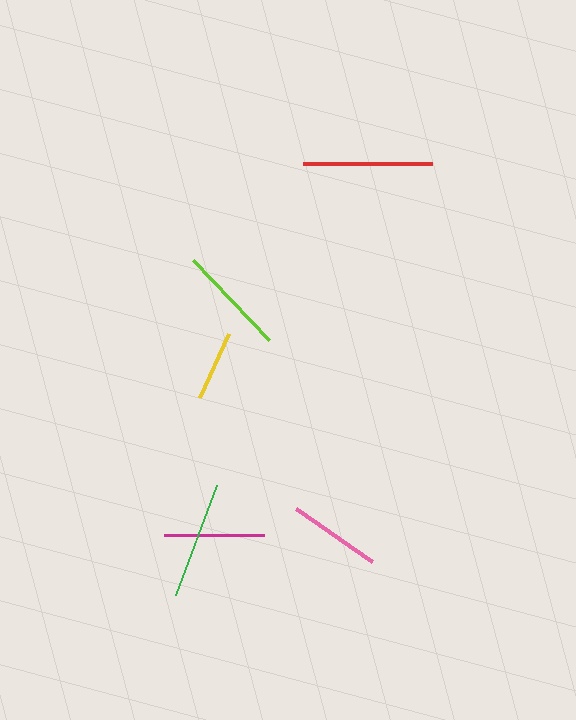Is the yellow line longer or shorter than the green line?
The green line is longer than the yellow line.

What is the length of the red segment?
The red segment is approximately 129 pixels long.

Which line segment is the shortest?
The yellow line is the shortest at approximately 70 pixels.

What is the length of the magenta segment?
The magenta segment is approximately 100 pixels long.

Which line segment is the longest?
The red line is the longest at approximately 129 pixels.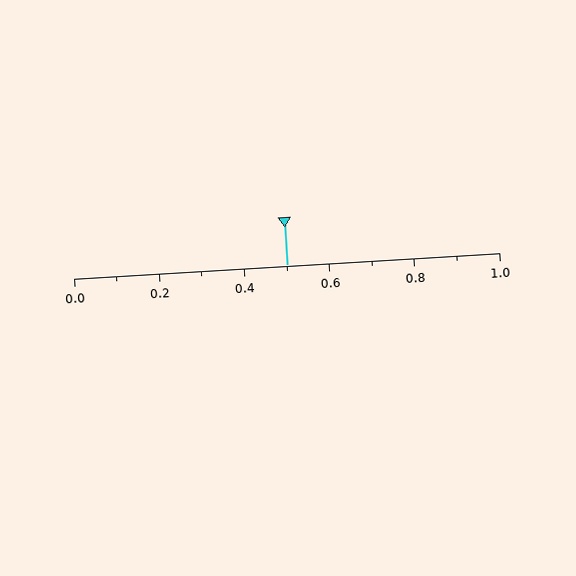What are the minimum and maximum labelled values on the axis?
The axis runs from 0.0 to 1.0.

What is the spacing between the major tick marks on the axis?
The major ticks are spaced 0.2 apart.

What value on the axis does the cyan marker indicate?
The marker indicates approximately 0.5.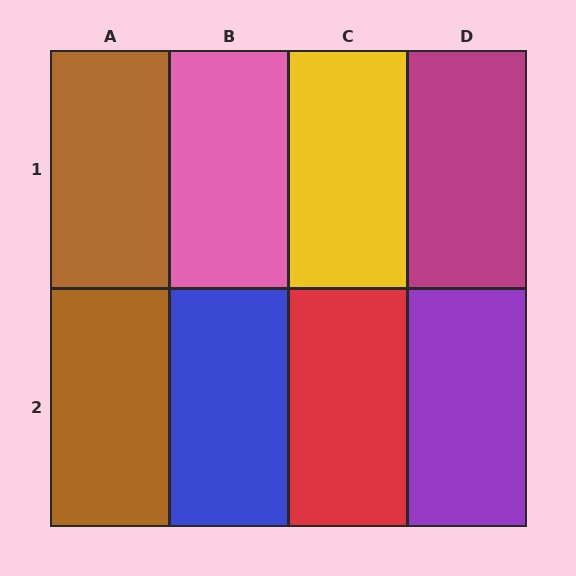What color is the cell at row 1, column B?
Pink.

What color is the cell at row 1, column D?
Magenta.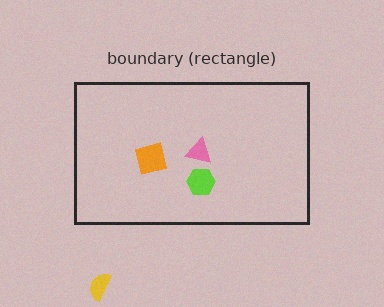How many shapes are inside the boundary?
3 inside, 1 outside.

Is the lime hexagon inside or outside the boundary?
Inside.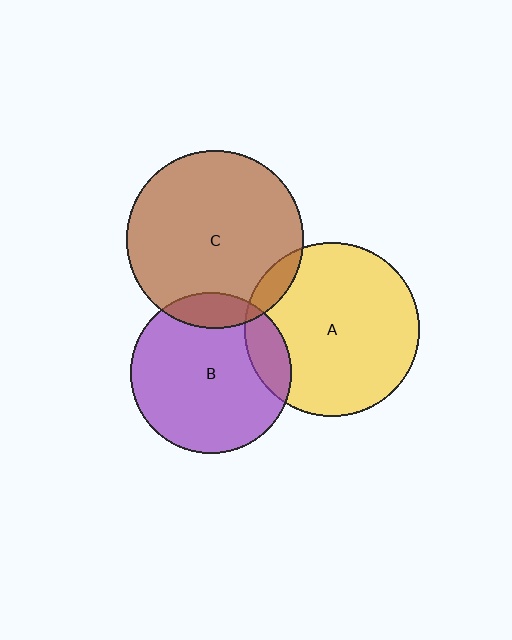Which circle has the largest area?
Circle C (brown).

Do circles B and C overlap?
Yes.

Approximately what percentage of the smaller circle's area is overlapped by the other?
Approximately 10%.